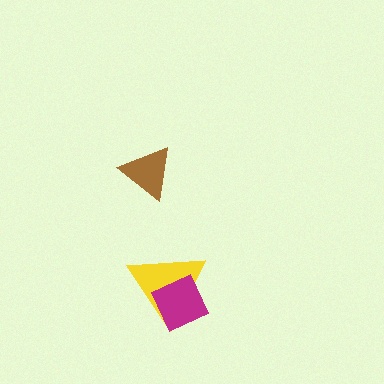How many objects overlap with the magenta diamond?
1 object overlaps with the magenta diamond.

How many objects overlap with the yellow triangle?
1 object overlaps with the yellow triangle.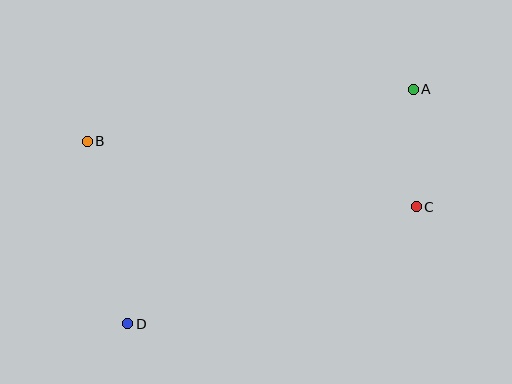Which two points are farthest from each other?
Points A and D are farthest from each other.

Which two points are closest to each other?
Points A and C are closest to each other.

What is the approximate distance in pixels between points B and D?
The distance between B and D is approximately 187 pixels.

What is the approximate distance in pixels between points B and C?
The distance between B and C is approximately 335 pixels.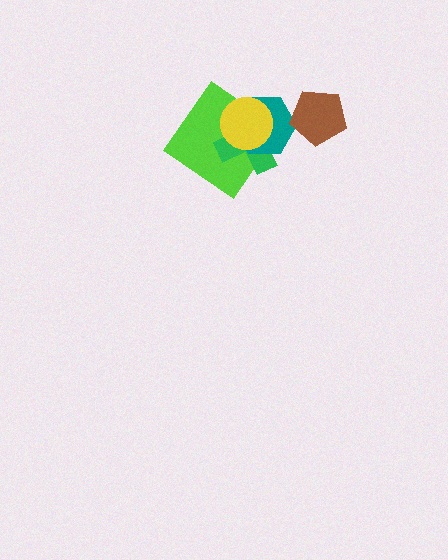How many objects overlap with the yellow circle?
3 objects overlap with the yellow circle.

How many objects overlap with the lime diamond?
3 objects overlap with the lime diamond.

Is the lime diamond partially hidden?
Yes, it is partially covered by another shape.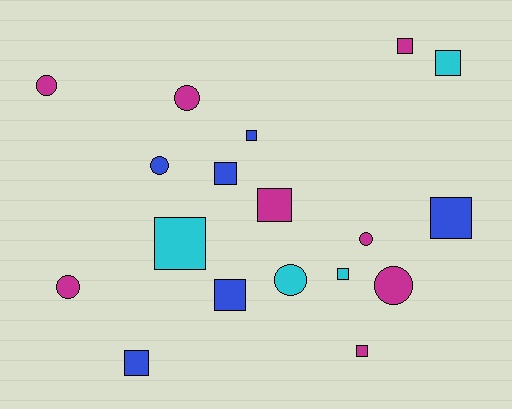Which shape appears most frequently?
Square, with 11 objects.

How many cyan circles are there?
There is 1 cyan circle.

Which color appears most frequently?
Magenta, with 8 objects.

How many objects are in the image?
There are 18 objects.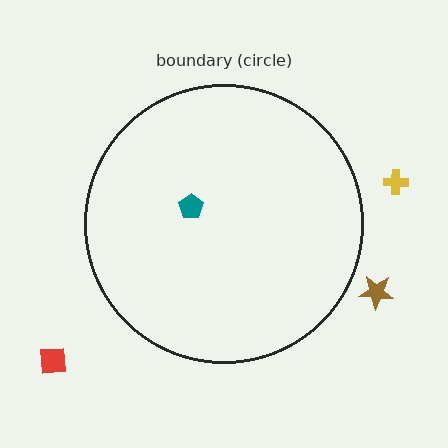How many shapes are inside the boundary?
1 inside, 3 outside.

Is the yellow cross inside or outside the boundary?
Outside.